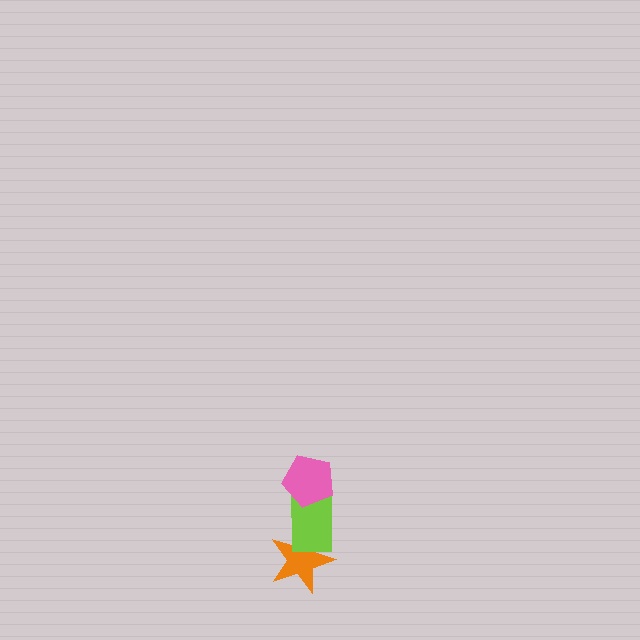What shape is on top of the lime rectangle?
The pink pentagon is on top of the lime rectangle.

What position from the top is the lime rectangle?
The lime rectangle is 2nd from the top.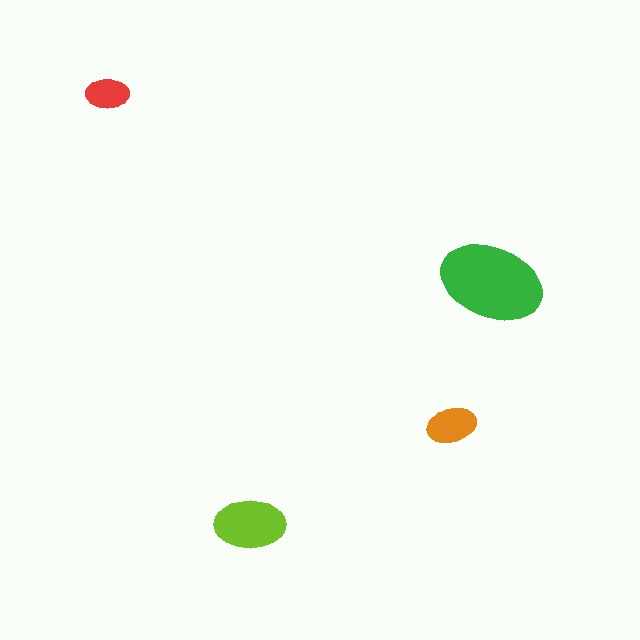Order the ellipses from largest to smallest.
the green one, the lime one, the orange one, the red one.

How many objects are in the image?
There are 4 objects in the image.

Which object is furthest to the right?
The green ellipse is rightmost.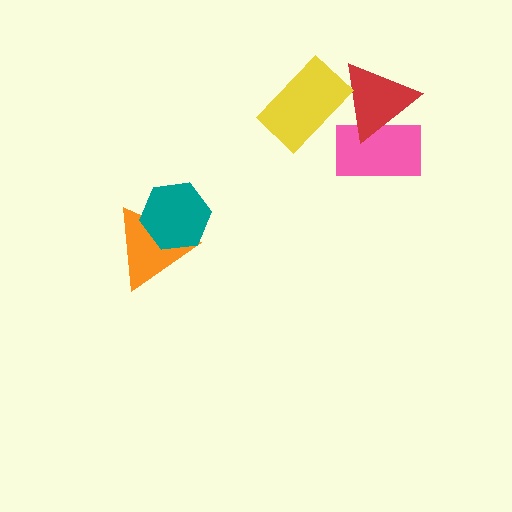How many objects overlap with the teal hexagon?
1 object overlaps with the teal hexagon.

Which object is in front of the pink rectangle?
The red triangle is in front of the pink rectangle.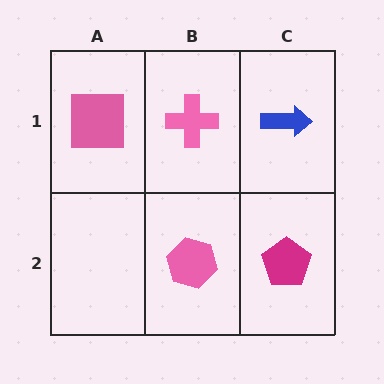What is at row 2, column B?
A pink hexagon.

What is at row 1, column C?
A blue arrow.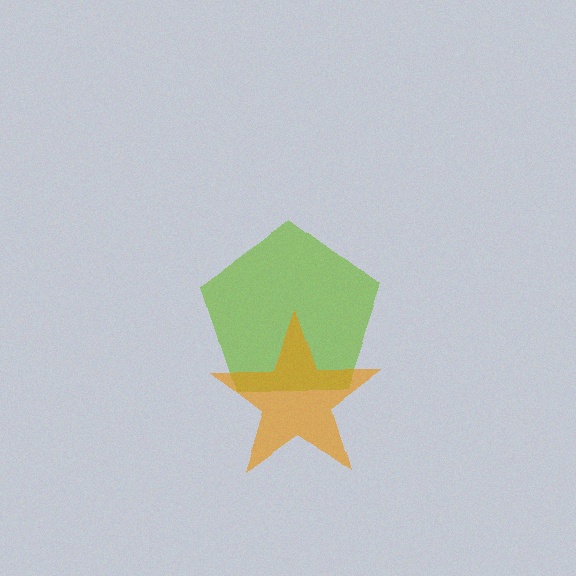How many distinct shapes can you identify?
There are 2 distinct shapes: a lime pentagon, an orange star.